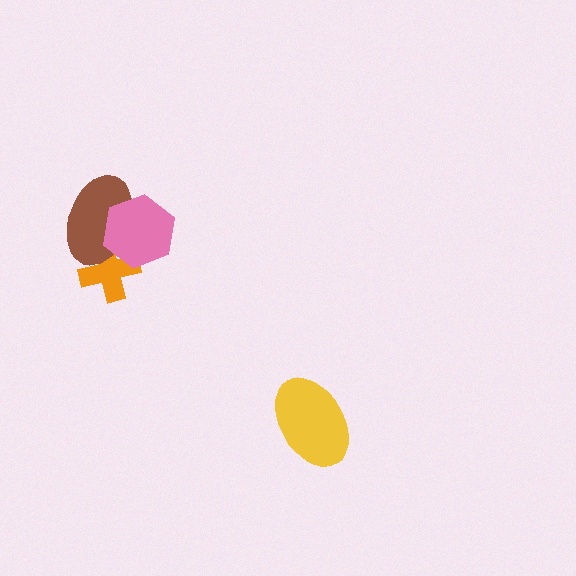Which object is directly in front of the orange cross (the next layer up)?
The brown ellipse is directly in front of the orange cross.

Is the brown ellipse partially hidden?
Yes, it is partially covered by another shape.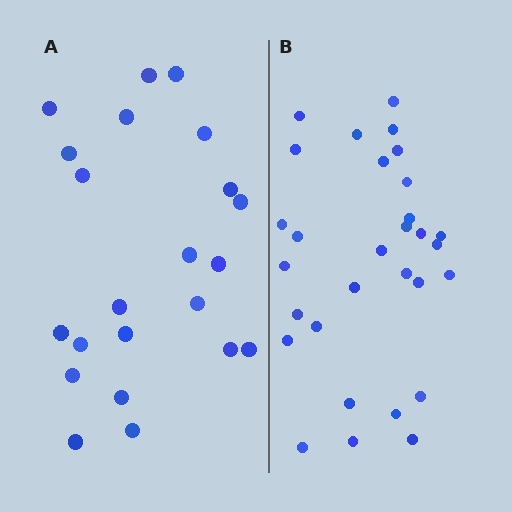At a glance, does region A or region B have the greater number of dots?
Region B (the right region) has more dots.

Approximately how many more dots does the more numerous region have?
Region B has roughly 8 or so more dots than region A.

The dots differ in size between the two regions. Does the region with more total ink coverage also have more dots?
No. Region A has more total ink coverage because its dots are larger, but region B actually contains more individual dots. Total area can be misleading — the number of items is what matters here.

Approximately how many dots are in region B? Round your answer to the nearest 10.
About 30 dots.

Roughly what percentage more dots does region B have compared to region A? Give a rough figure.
About 35% more.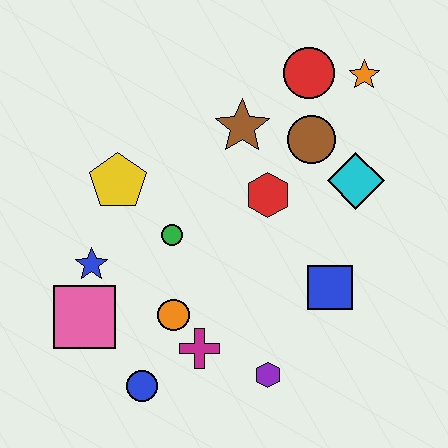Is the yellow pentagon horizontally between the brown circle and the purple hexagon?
No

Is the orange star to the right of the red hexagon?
Yes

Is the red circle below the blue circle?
No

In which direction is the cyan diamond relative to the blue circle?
The cyan diamond is to the right of the blue circle.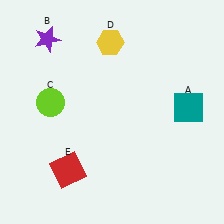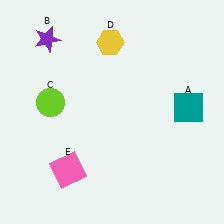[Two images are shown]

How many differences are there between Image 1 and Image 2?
There is 1 difference between the two images.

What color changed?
The square (E) changed from red in Image 1 to pink in Image 2.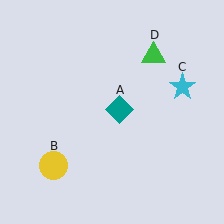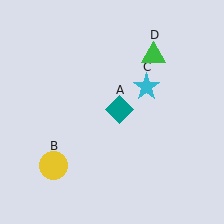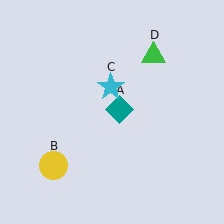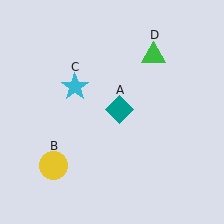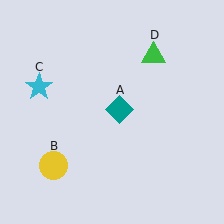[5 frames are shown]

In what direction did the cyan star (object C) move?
The cyan star (object C) moved left.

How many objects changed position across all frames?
1 object changed position: cyan star (object C).